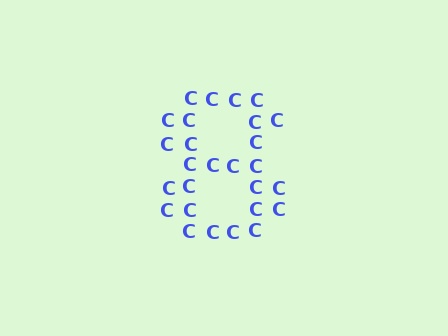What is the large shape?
The large shape is the digit 8.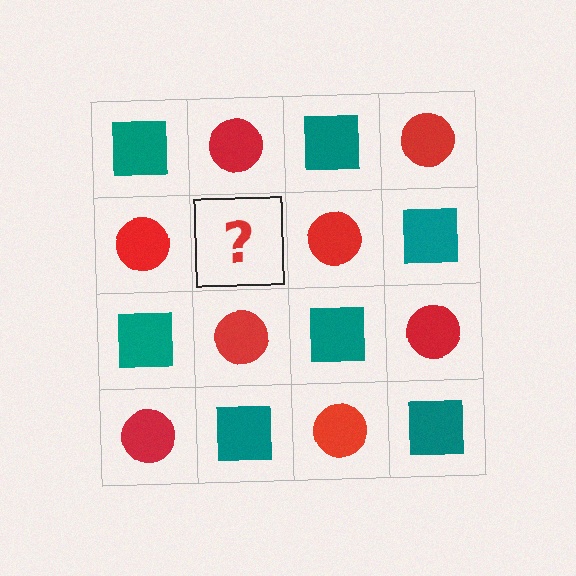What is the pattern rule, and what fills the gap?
The rule is that it alternates teal square and red circle in a checkerboard pattern. The gap should be filled with a teal square.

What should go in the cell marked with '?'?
The missing cell should contain a teal square.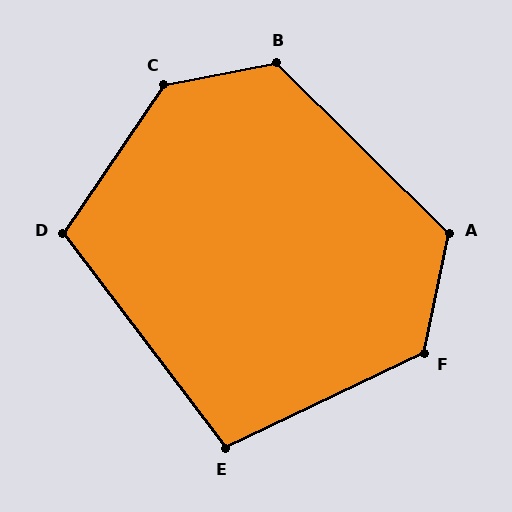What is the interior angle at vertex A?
Approximately 123 degrees (obtuse).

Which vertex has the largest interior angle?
C, at approximately 135 degrees.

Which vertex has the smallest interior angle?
E, at approximately 102 degrees.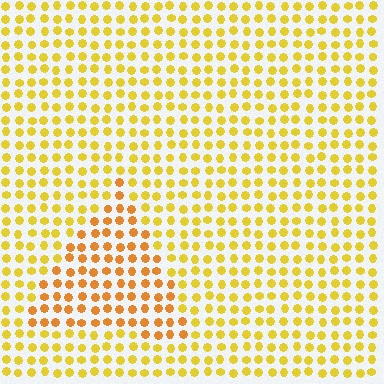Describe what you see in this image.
The image is filled with small yellow elements in a uniform arrangement. A triangle-shaped region is visible where the elements are tinted to a slightly different hue, forming a subtle color boundary.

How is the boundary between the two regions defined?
The boundary is defined purely by a slight shift in hue (about 24 degrees). Spacing, size, and orientation are identical on both sides.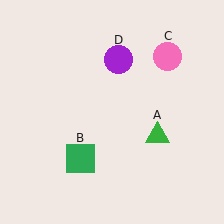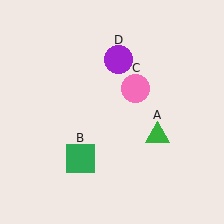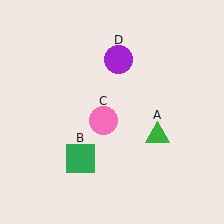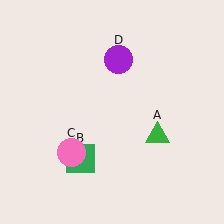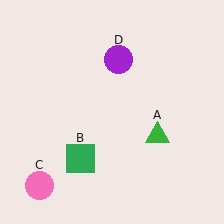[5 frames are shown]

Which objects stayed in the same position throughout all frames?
Green triangle (object A) and green square (object B) and purple circle (object D) remained stationary.